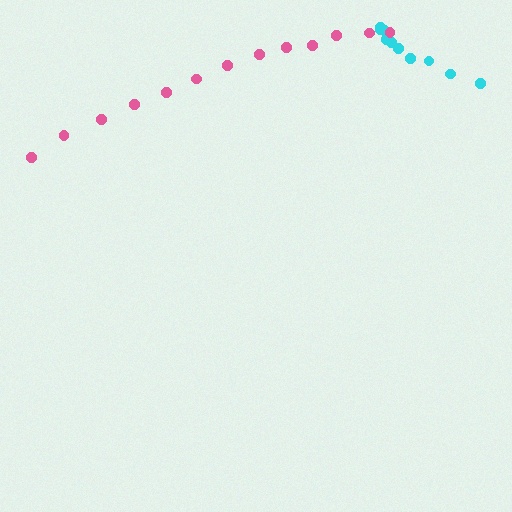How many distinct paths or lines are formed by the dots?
There are 2 distinct paths.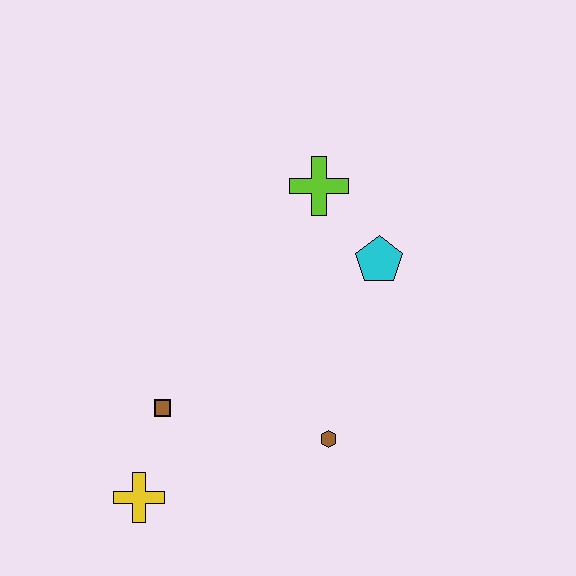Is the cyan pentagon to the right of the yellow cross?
Yes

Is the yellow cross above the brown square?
No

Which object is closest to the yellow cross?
The brown square is closest to the yellow cross.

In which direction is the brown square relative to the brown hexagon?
The brown square is to the left of the brown hexagon.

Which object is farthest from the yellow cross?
The lime cross is farthest from the yellow cross.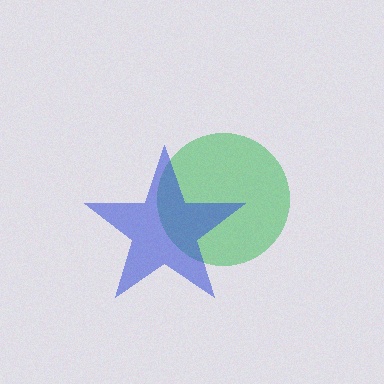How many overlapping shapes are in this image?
There are 2 overlapping shapes in the image.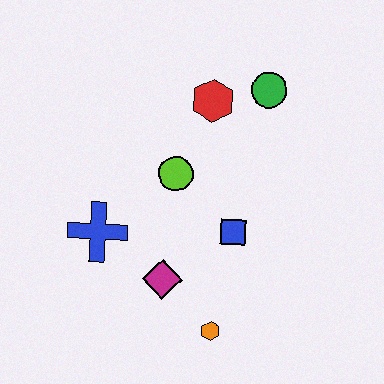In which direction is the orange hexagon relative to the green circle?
The orange hexagon is below the green circle.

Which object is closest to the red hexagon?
The green circle is closest to the red hexagon.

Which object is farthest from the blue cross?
The green circle is farthest from the blue cross.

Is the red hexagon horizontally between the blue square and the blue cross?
Yes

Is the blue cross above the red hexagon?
No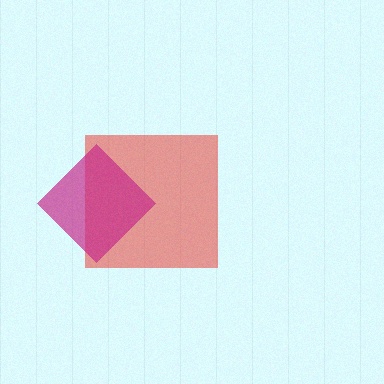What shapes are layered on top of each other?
The layered shapes are: a red square, a magenta diamond.